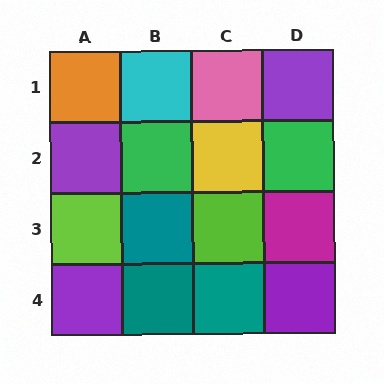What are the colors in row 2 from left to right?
Purple, green, yellow, green.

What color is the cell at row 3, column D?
Magenta.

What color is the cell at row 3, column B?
Teal.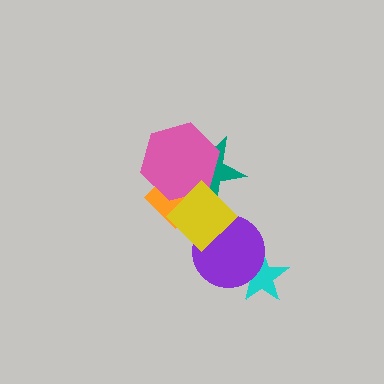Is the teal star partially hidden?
Yes, it is partially covered by another shape.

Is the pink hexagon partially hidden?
Yes, it is partially covered by another shape.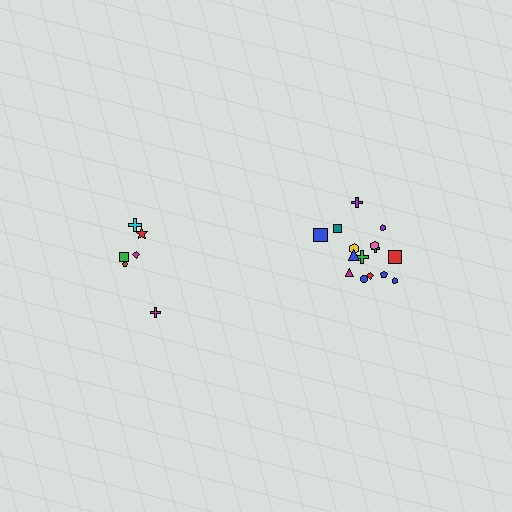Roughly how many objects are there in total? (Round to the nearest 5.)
Roughly 20 objects in total.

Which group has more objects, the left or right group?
The right group.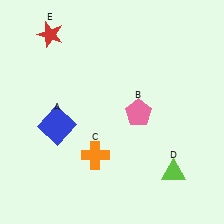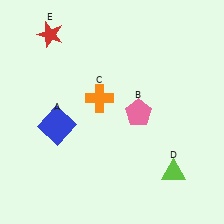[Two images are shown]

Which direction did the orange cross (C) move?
The orange cross (C) moved up.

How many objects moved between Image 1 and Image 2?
1 object moved between the two images.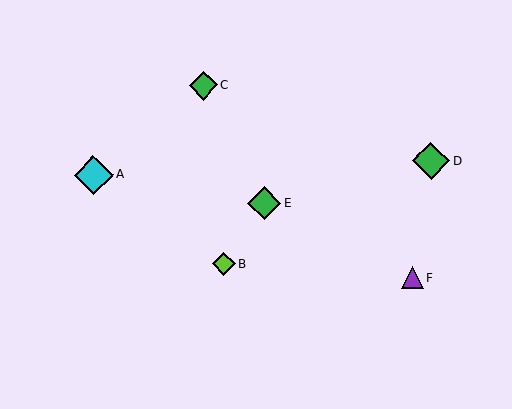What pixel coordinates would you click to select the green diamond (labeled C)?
Click at (203, 86) to select the green diamond C.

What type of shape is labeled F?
Shape F is a purple triangle.